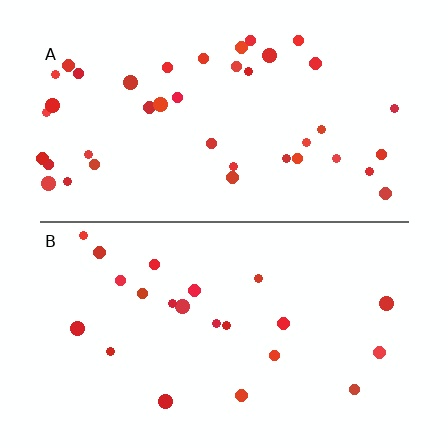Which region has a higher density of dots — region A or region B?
A (the top).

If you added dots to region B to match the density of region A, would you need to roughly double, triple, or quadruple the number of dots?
Approximately double.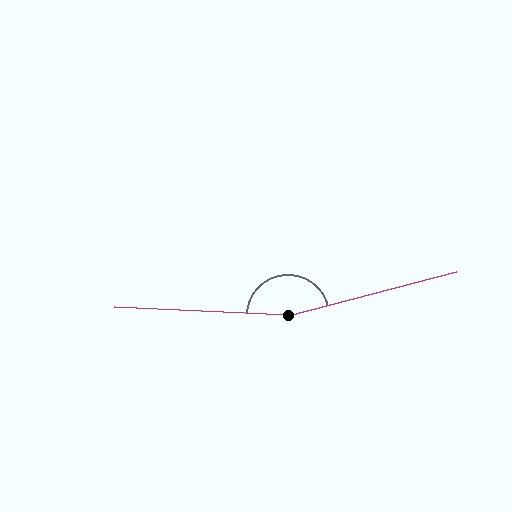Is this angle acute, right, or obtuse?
It is obtuse.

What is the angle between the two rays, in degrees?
Approximately 163 degrees.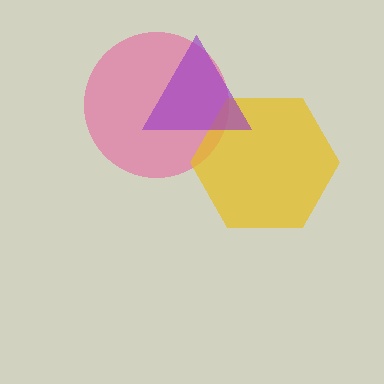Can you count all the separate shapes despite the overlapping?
Yes, there are 3 separate shapes.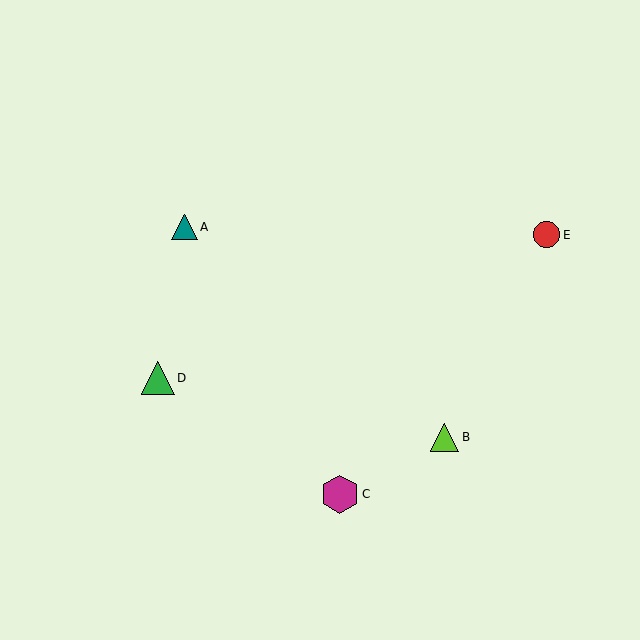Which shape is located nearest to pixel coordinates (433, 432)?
The lime triangle (labeled B) at (445, 437) is nearest to that location.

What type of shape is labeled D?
Shape D is a green triangle.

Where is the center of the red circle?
The center of the red circle is at (546, 235).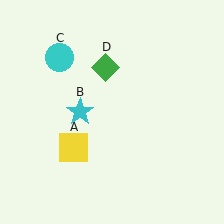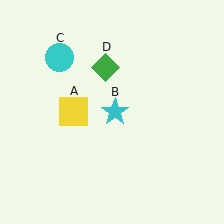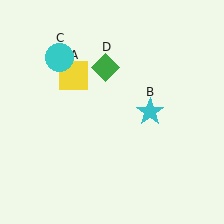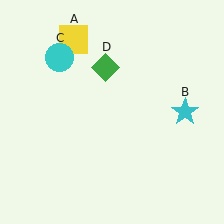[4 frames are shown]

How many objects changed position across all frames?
2 objects changed position: yellow square (object A), cyan star (object B).